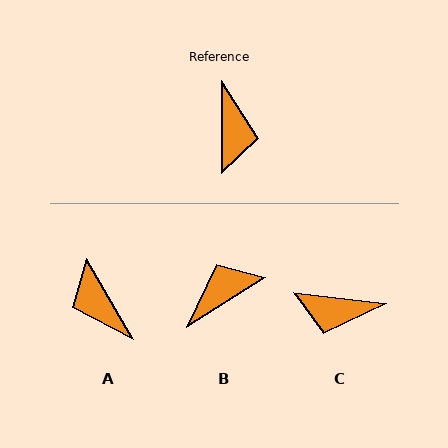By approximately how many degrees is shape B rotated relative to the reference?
Approximately 122 degrees counter-clockwise.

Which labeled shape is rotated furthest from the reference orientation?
A, about 150 degrees away.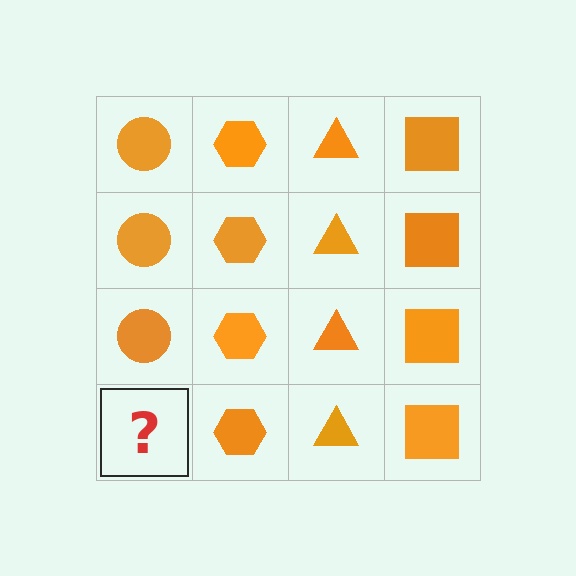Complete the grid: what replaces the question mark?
The question mark should be replaced with an orange circle.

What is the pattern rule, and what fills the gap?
The rule is that each column has a consistent shape. The gap should be filled with an orange circle.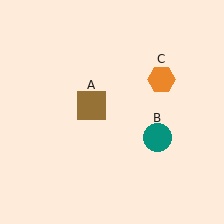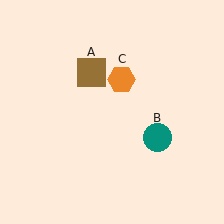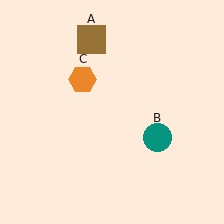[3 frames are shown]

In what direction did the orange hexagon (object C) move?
The orange hexagon (object C) moved left.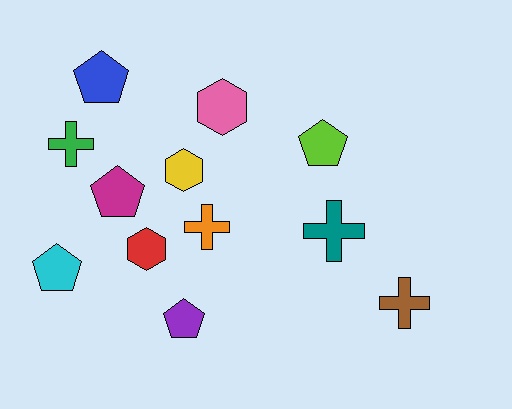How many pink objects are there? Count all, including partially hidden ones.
There is 1 pink object.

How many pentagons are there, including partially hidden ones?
There are 5 pentagons.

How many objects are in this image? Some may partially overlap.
There are 12 objects.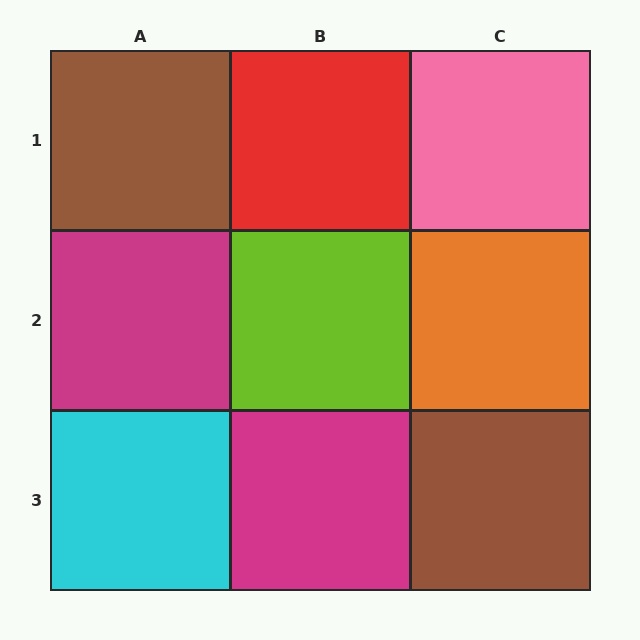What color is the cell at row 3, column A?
Cyan.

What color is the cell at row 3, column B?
Magenta.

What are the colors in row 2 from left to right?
Magenta, lime, orange.